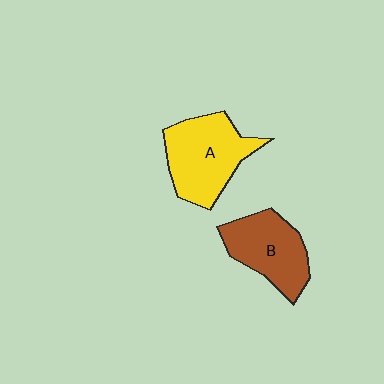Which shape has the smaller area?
Shape B (brown).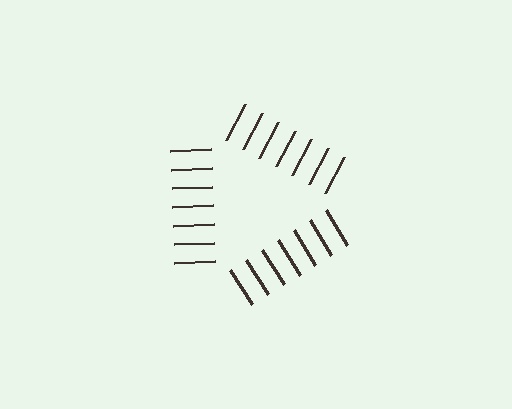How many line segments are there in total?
21 — 7 along each of the 3 edges.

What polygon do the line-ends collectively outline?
An illusory triangle — the line segments terminate on its edges but no continuous stroke is drawn.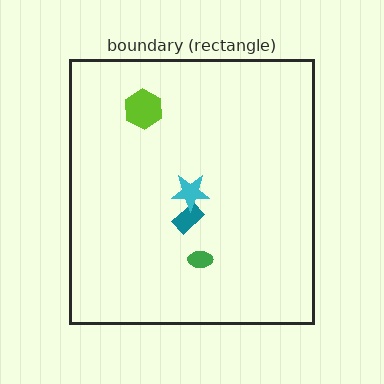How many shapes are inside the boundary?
4 inside, 0 outside.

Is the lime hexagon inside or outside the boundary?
Inside.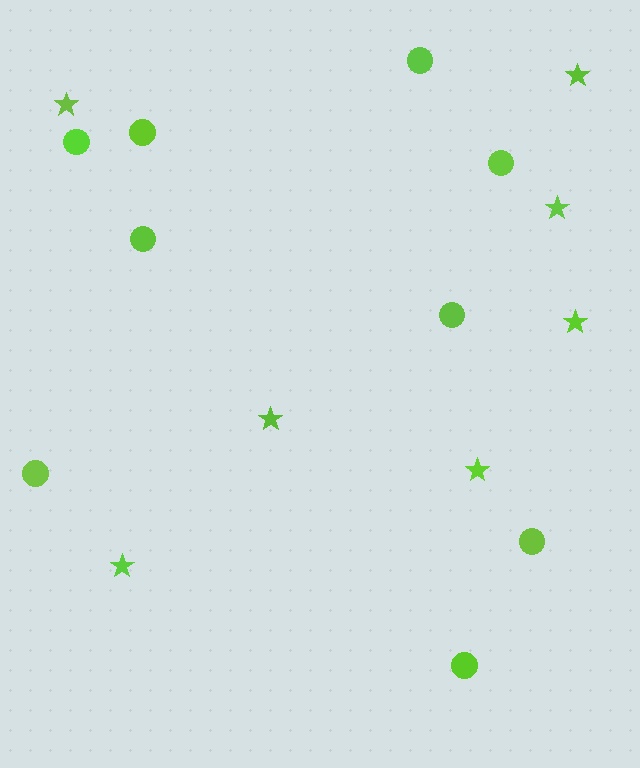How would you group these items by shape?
There are 2 groups: one group of circles (9) and one group of stars (7).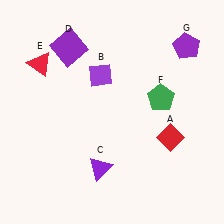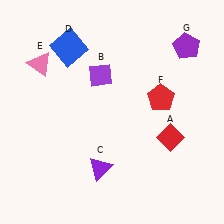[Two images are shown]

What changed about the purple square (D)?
In Image 1, D is purple. In Image 2, it changed to blue.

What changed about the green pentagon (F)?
In Image 1, F is green. In Image 2, it changed to red.